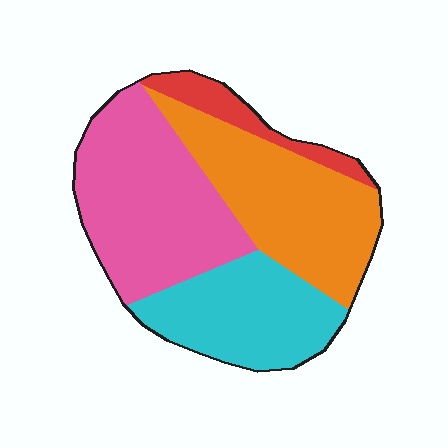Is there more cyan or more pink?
Pink.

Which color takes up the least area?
Red, at roughly 10%.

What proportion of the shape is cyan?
Cyan takes up between a sixth and a third of the shape.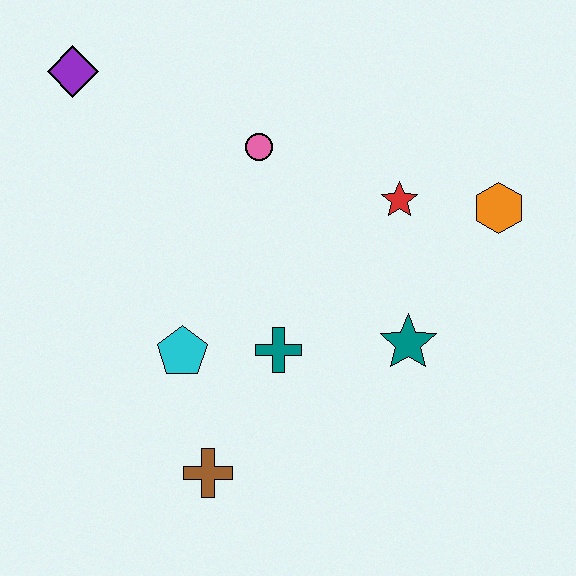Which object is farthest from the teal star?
The purple diamond is farthest from the teal star.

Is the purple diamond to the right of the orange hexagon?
No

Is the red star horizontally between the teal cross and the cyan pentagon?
No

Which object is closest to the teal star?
The teal cross is closest to the teal star.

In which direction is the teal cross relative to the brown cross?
The teal cross is above the brown cross.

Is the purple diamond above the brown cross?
Yes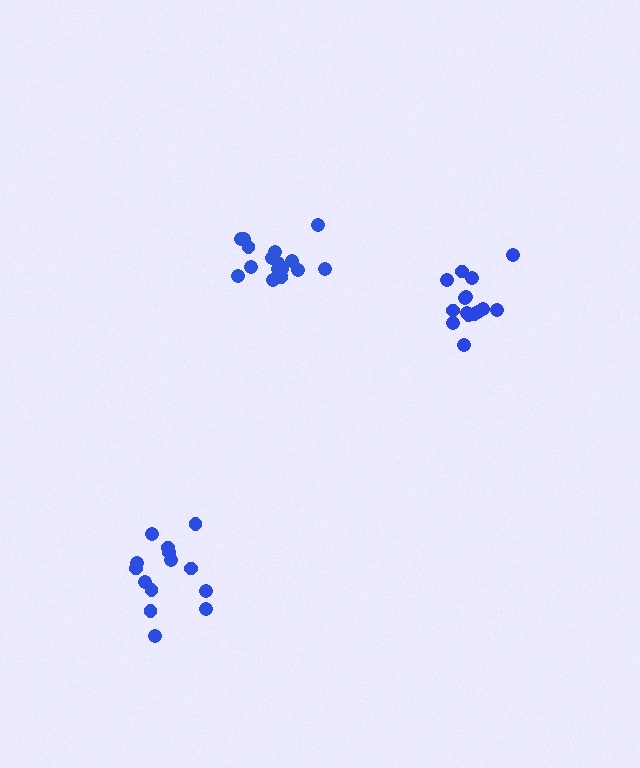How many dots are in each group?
Group 1: 15 dots, Group 2: 16 dots, Group 3: 14 dots (45 total).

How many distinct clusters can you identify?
There are 3 distinct clusters.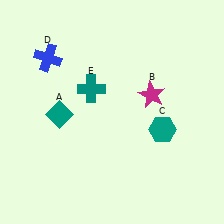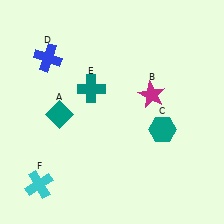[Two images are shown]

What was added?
A cyan cross (F) was added in Image 2.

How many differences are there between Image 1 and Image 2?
There is 1 difference between the two images.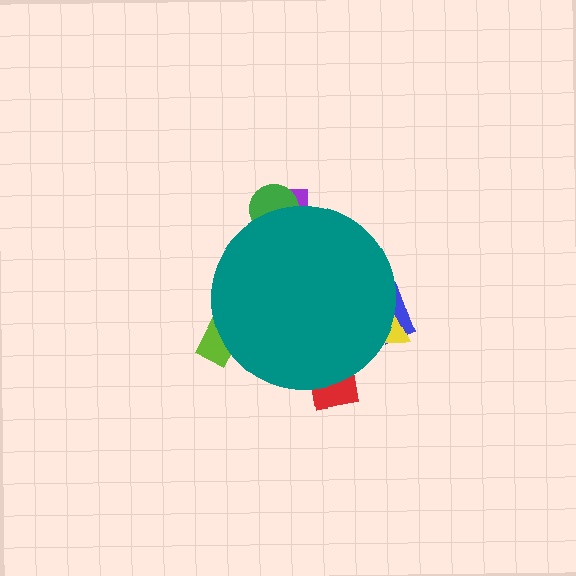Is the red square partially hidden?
Yes, the red square is partially hidden behind the teal circle.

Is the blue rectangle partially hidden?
Yes, the blue rectangle is partially hidden behind the teal circle.